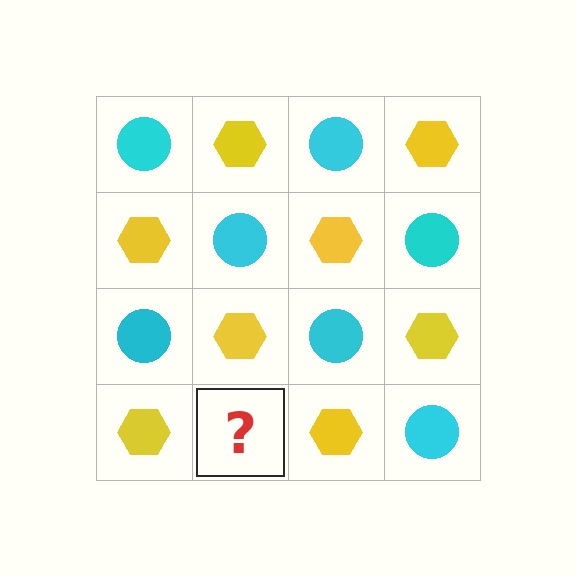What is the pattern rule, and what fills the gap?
The rule is that it alternates cyan circle and yellow hexagon in a checkerboard pattern. The gap should be filled with a cyan circle.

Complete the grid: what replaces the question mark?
The question mark should be replaced with a cyan circle.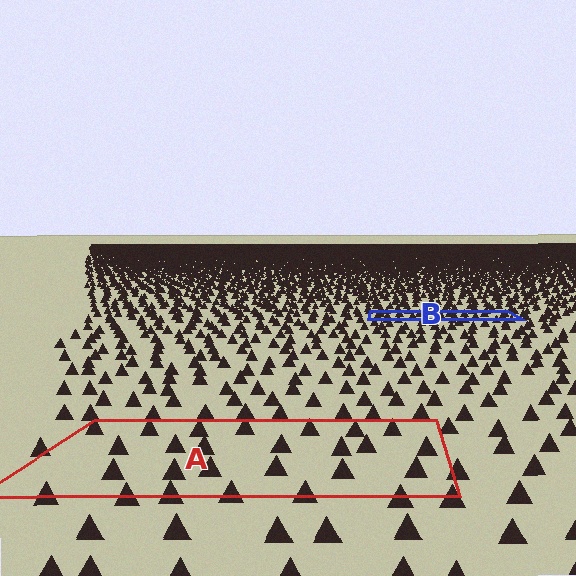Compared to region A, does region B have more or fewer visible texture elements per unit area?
Region B has more texture elements per unit area — they are packed more densely because it is farther away.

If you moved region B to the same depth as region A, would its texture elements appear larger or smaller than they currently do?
They would appear larger. At a closer depth, the same texture elements are projected at a bigger on-screen size.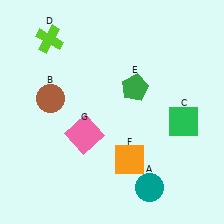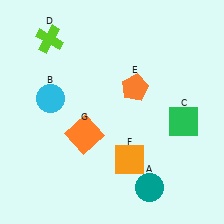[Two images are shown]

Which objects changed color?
B changed from brown to cyan. E changed from green to orange. G changed from pink to orange.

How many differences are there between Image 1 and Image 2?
There are 3 differences between the two images.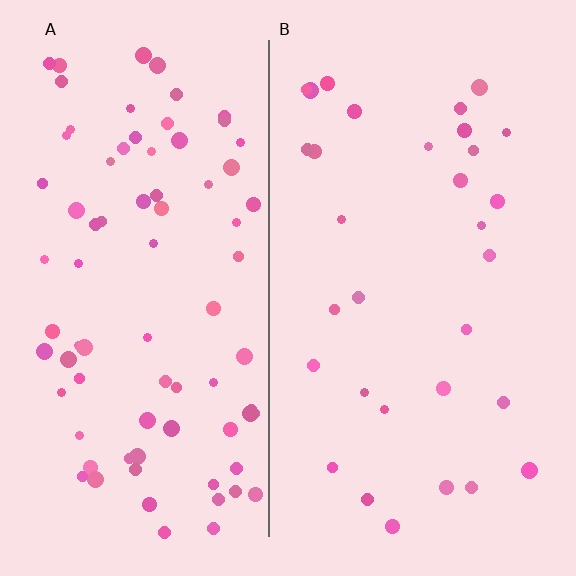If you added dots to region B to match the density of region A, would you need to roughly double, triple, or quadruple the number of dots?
Approximately triple.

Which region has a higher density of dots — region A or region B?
A (the left).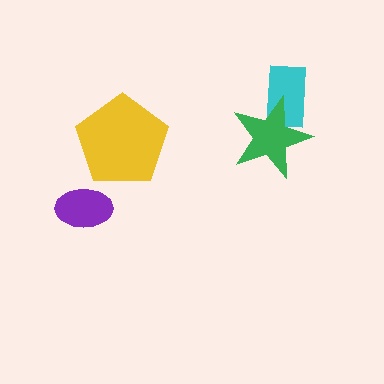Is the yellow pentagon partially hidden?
No, no other shape covers it.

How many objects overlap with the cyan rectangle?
1 object overlaps with the cyan rectangle.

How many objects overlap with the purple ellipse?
0 objects overlap with the purple ellipse.